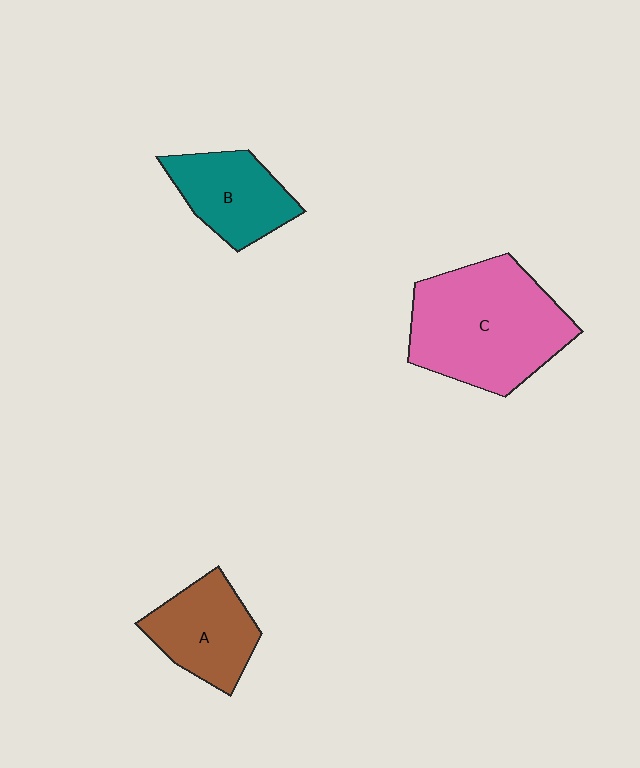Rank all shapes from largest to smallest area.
From largest to smallest: C (pink), A (brown), B (teal).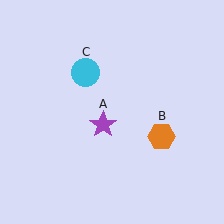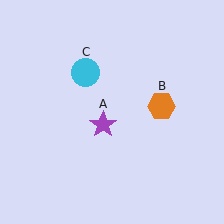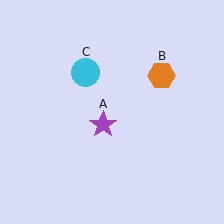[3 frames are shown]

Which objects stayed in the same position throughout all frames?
Purple star (object A) and cyan circle (object C) remained stationary.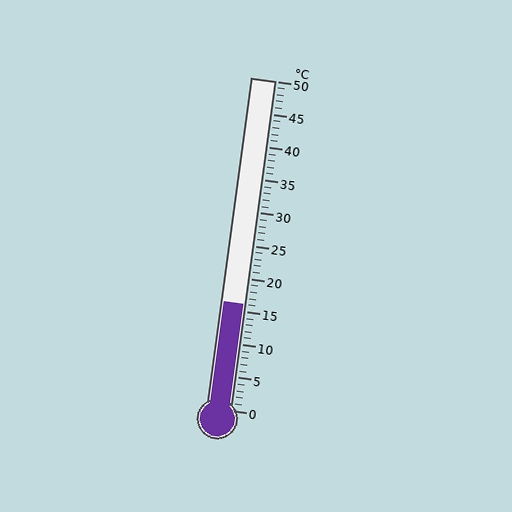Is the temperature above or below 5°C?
The temperature is above 5°C.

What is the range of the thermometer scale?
The thermometer scale ranges from 0°C to 50°C.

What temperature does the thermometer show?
The thermometer shows approximately 16°C.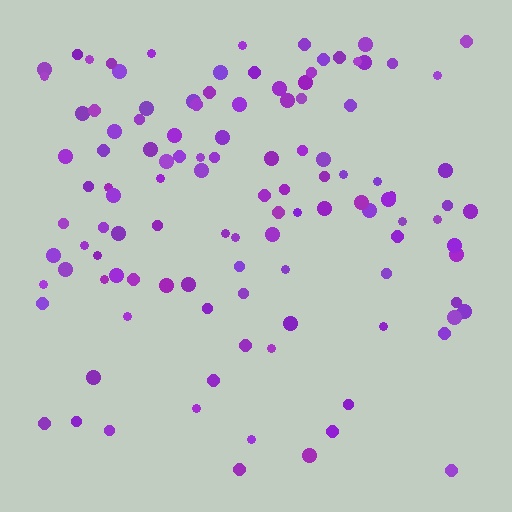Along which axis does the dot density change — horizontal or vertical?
Vertical.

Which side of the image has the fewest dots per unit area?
The bottom.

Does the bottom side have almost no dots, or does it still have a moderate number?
Still a moderate number, just noticeably fewer than the top.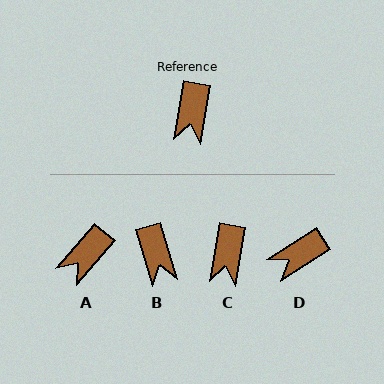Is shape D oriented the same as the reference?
No, it is off by about 48 degrees.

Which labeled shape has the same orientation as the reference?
C.